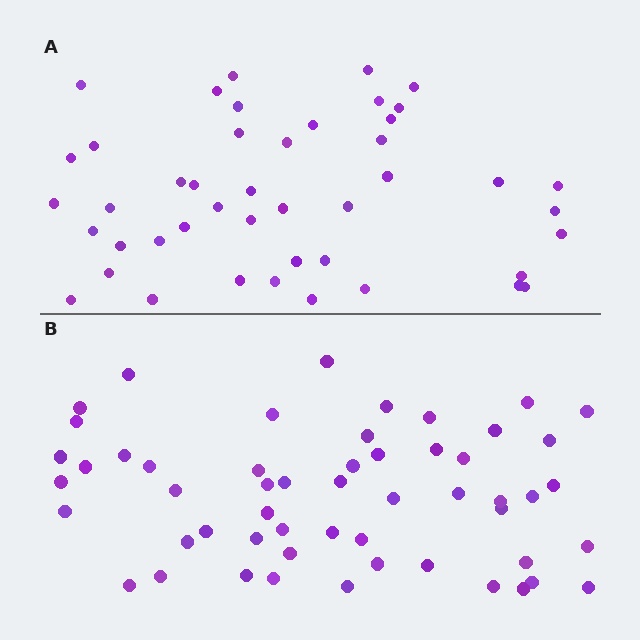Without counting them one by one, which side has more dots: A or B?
Region B (the bottom region) has more dots.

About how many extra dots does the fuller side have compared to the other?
Region B has roughly 8 or so more dots than region A.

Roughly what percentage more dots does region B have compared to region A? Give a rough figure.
About 20% more.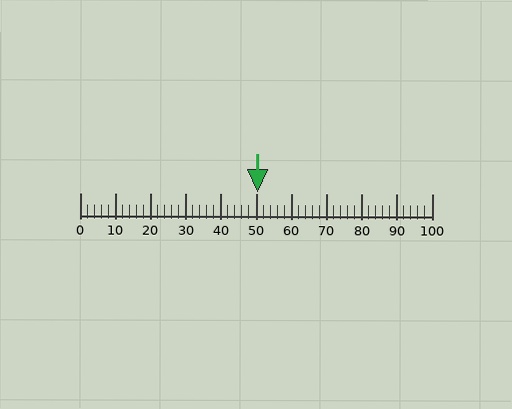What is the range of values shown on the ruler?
The ruler shows values from 0 to 100.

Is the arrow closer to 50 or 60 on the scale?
The arrow is closer to 50.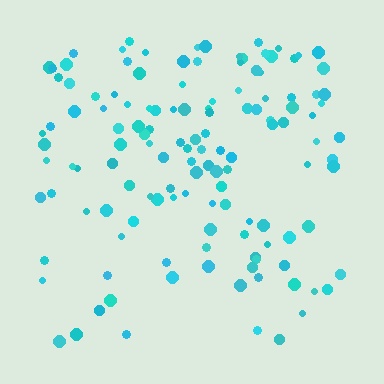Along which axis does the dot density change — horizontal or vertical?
Vertical.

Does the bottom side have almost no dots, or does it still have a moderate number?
Still a moderate number, just noticeably fewer than the top.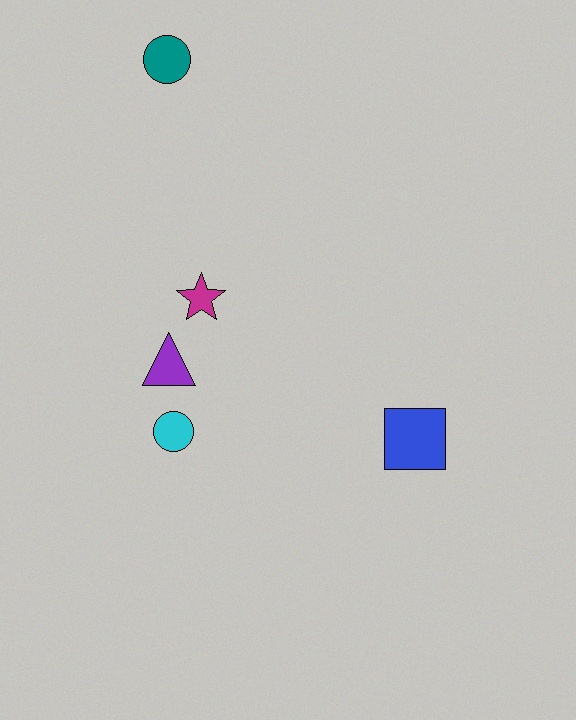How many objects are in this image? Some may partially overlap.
There are 5 objects.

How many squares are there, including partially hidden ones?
There is 1 square.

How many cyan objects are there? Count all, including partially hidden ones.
There is 1 cyan object.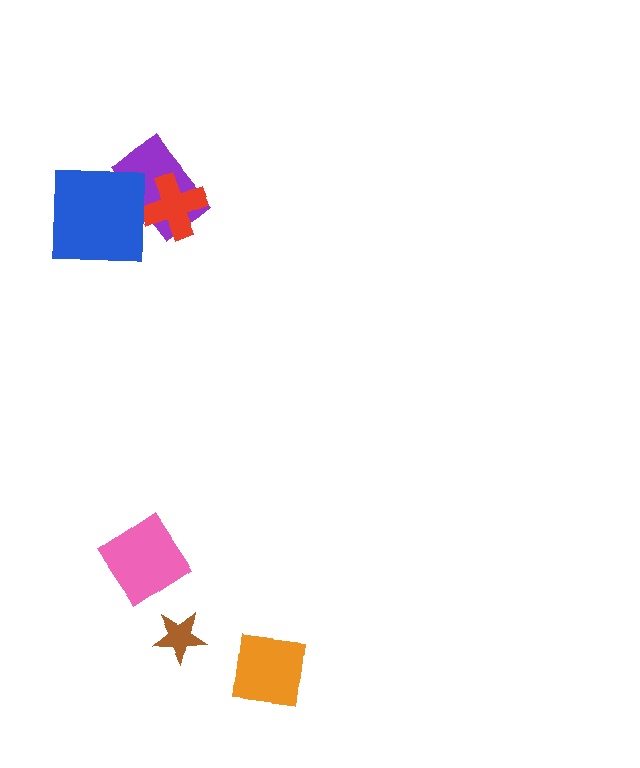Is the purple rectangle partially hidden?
Yes, it is partially covered by another shape.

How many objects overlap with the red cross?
1 object overlaps with the red cross.